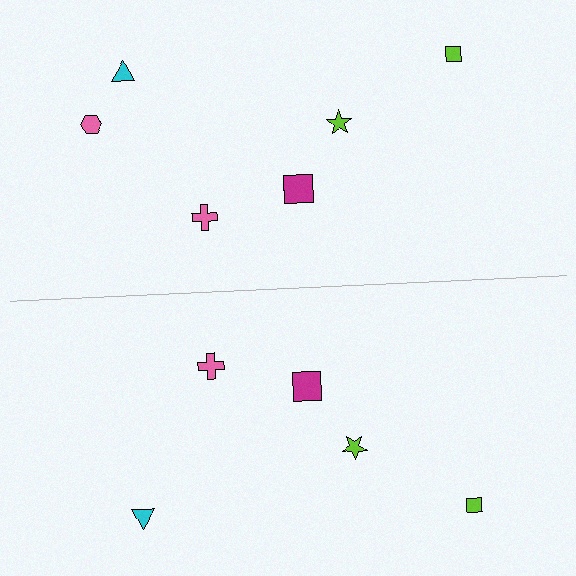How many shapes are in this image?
There are 11 shapes in this image.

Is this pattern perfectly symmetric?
No, the pattern is not perfectly symmetric. A pink hexagon is missing from the bottom side.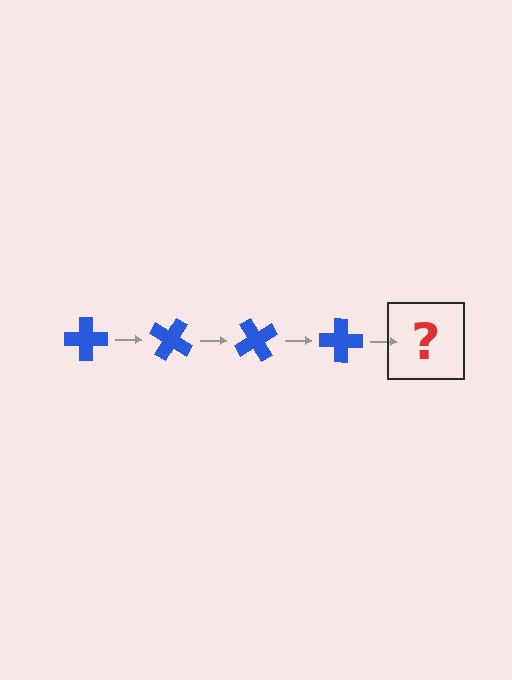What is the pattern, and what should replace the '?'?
The pattern is that the cross rotates 30 degrees each step. The '?' should be a blue cross rotated 120 degrees.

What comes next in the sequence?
The next element should be a blue cross rotated 120 degrees.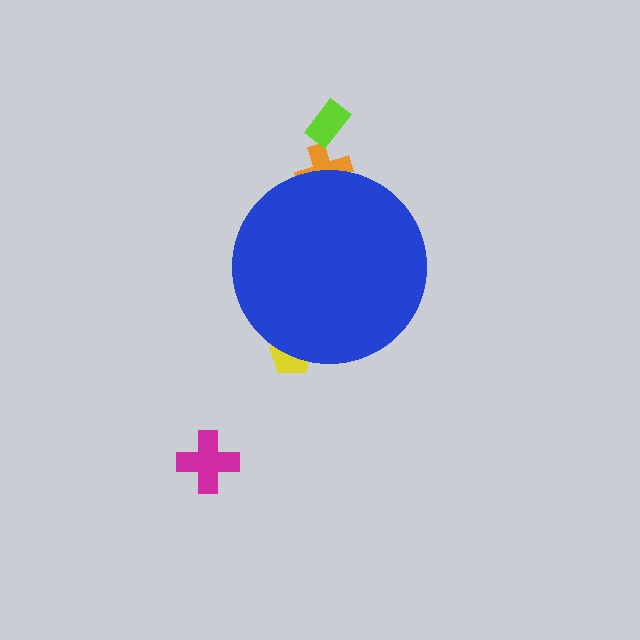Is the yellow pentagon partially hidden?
Yes, the yellow pentagon is partially hidden behind the blue circle.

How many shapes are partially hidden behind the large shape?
2 shapes are partially hidden.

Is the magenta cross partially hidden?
No, the magenta cross is fully visible.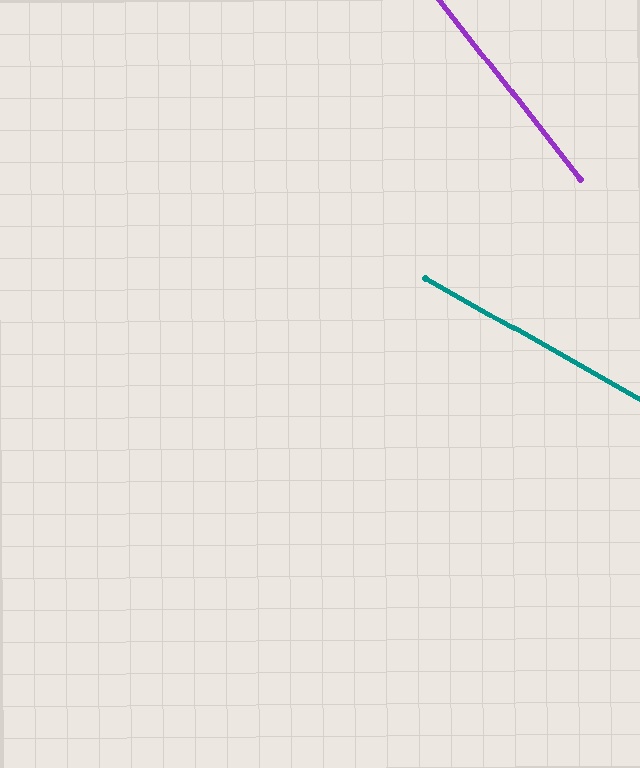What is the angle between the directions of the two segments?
Approximately 23 degrees.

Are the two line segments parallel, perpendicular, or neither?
Neither parallel nor perpendicular — they differ by about 23°.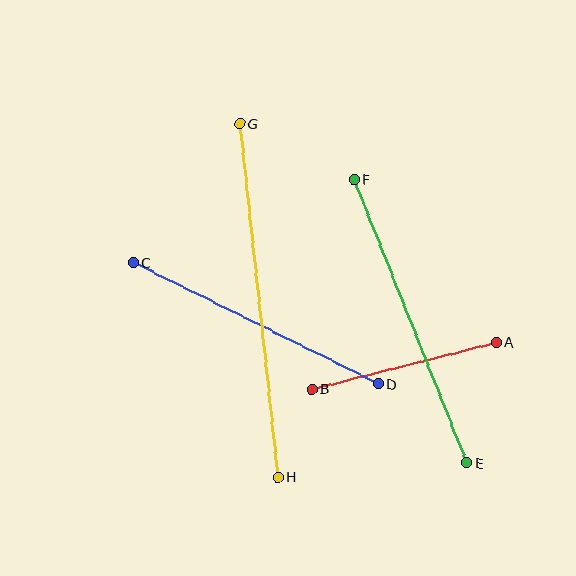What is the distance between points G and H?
The distance is approximately 356 pixels.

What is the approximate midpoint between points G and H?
The midpoint is at approximately (259, 300) pixels.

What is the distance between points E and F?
The distance is approximately 305 pixels.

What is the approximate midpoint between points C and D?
The midpoint is at approximately (256, 323) pixels.